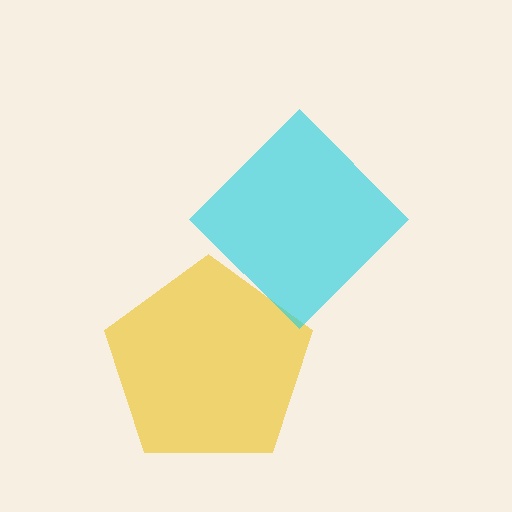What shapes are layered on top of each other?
The layered shapes are: a yellow pentagon, a cyan diamond.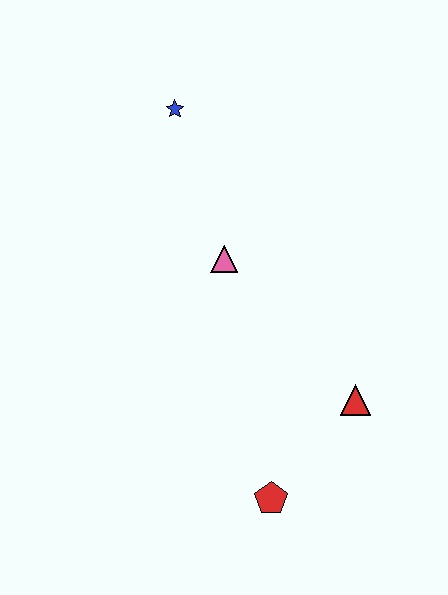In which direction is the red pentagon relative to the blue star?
The red pentagon is below the blue star.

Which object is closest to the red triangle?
The red pentagon is closest to the red triangle.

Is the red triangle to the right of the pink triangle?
Yes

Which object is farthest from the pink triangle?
The red pentagon is farthest from the pink triangle.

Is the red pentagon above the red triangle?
No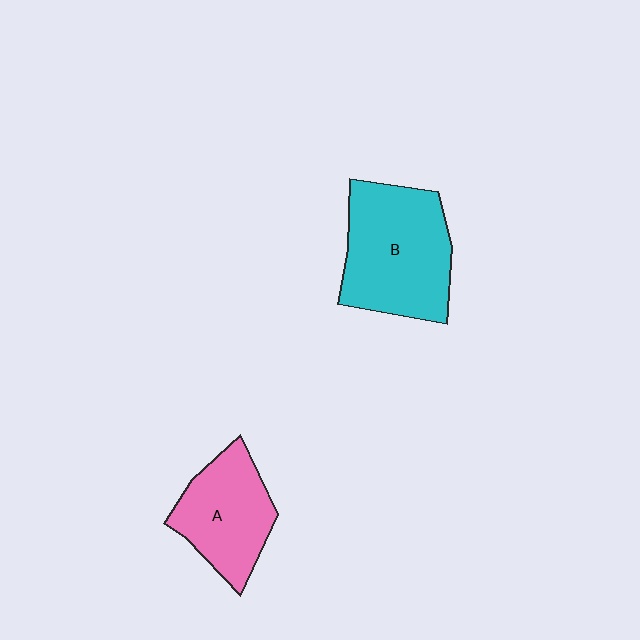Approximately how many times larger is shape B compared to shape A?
Approximately 1.4 times.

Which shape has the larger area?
Shape B (cyan).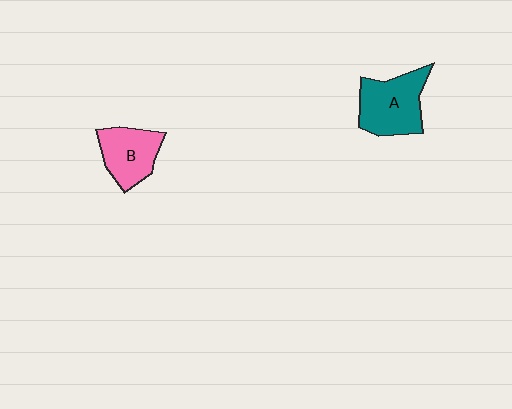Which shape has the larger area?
Shape A (teal).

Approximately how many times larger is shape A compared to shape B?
Approximately 1.2 times.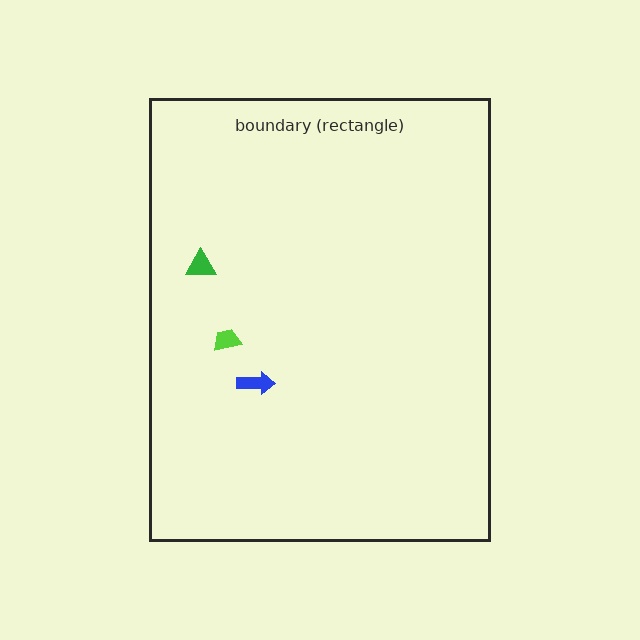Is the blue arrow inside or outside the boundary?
Inside.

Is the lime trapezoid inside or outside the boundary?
Inside.